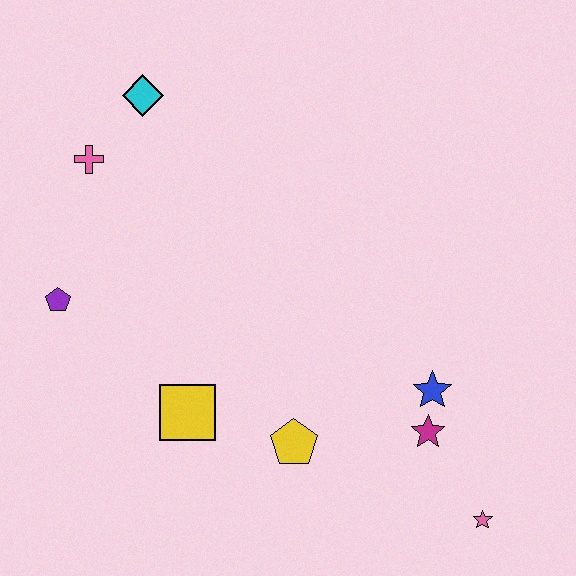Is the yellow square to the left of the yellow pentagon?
Yes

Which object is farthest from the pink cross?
The pink star is farthest from the pink cross.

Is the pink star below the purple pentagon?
Yes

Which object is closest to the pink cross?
The cyan diamond is closest to the pink cross.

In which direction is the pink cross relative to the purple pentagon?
The pink cross is above the purple pentagon.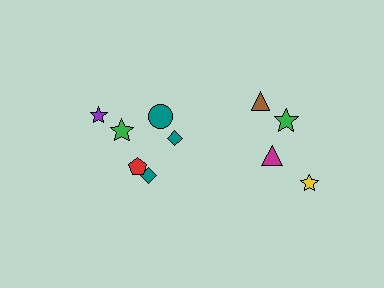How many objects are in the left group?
There are 6 objects.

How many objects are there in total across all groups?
There are 10 objects.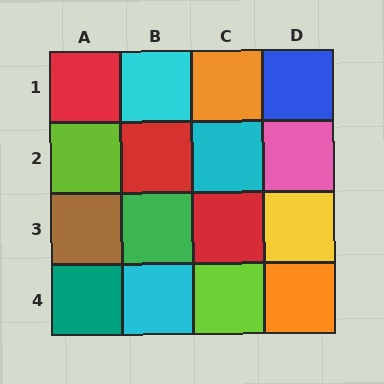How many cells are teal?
1 cell is teal.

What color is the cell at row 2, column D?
Pink.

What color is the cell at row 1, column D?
Blue.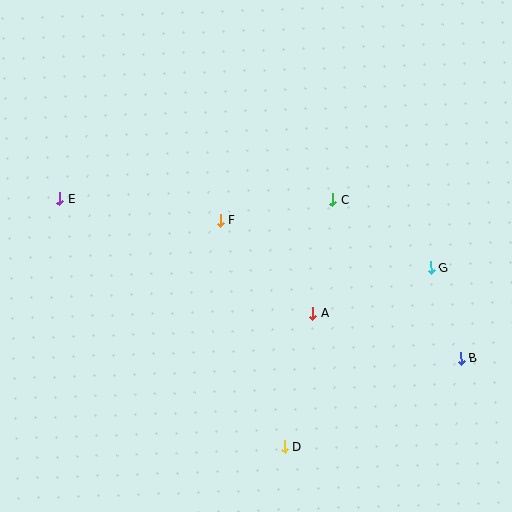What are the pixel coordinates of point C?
Point C is at (333, 200).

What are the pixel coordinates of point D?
Point D is at (284, 447).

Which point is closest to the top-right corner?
Point C is closest to the top-right corner.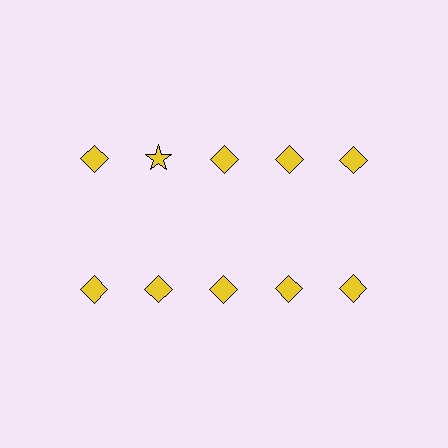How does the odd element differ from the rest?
It has a different shape: star instead of diamond.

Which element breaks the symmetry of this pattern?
The yellow star in the top row, second from left column breaks the symmetry. All other shapes are yellow diamonds.